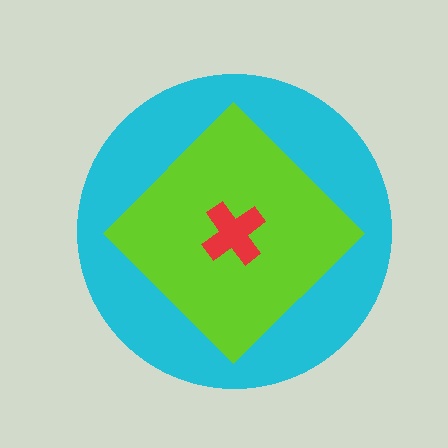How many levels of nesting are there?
3.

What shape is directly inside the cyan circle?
The lime diamond.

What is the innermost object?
The red cross.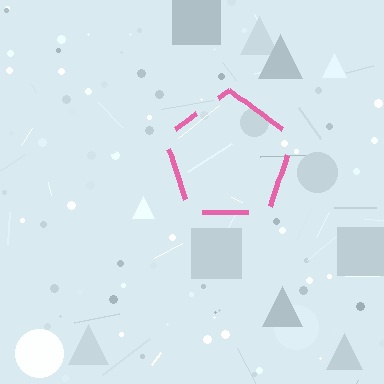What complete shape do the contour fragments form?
The contour fragments form a pentagon.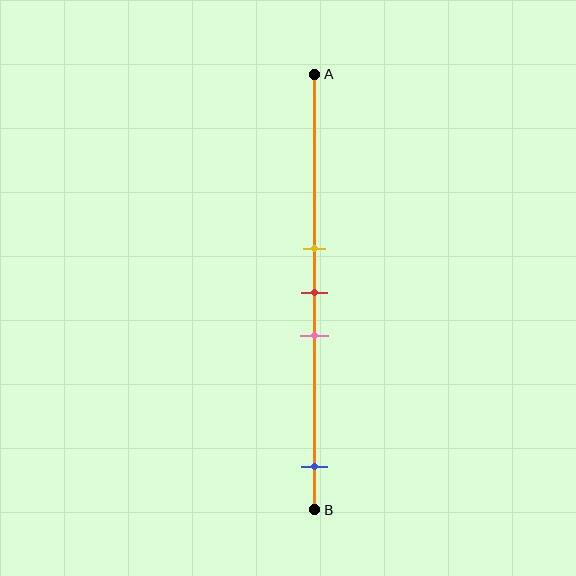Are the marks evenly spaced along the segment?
No, the marks are not evenly spaced.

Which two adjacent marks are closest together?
The yellow and red marks are the closest adjacent pair.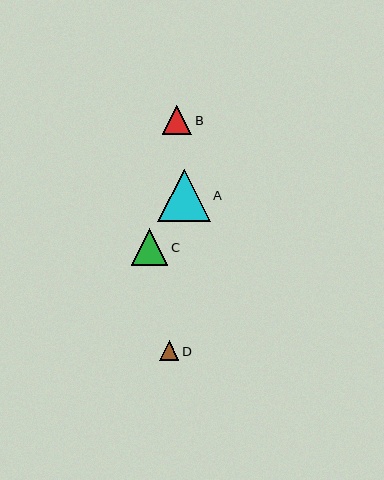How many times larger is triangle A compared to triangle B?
Triangle A is approximately 1.8 times the size of triangle B.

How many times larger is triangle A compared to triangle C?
Triangle A is approximately 1.4 times the size of triangle C.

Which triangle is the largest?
Triangle A is the largest with a size of approximately 52 pixels.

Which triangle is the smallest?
Triangle D is the smallest with a size of approximately 19 pixels.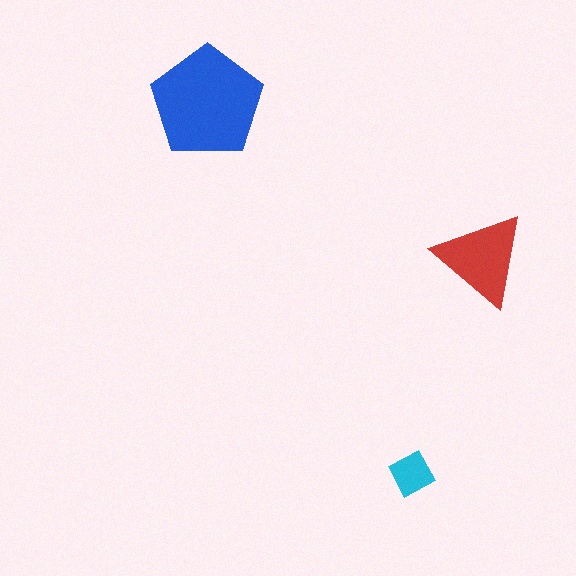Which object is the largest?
The blue pentagon.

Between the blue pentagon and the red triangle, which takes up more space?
The blue pentagon.